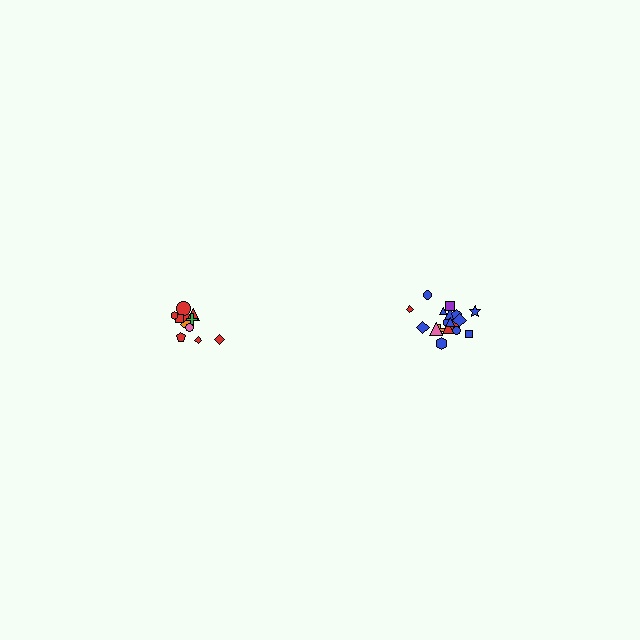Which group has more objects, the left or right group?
The right group.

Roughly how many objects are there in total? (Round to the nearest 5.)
Roughly 30 objects in total.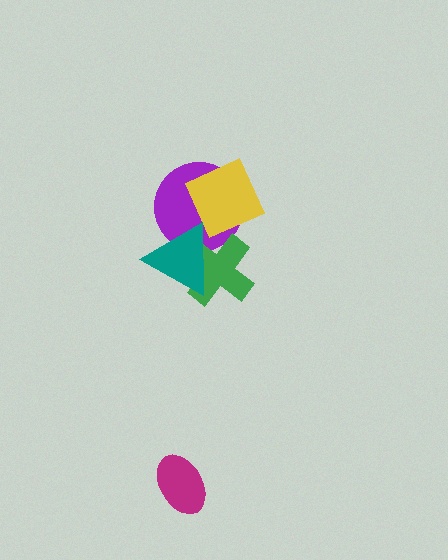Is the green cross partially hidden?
Yes, it is partially covered by another shape.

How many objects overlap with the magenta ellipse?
0 objects overlap with the magenta ellipse.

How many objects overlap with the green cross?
2 objects overlap with the green cross.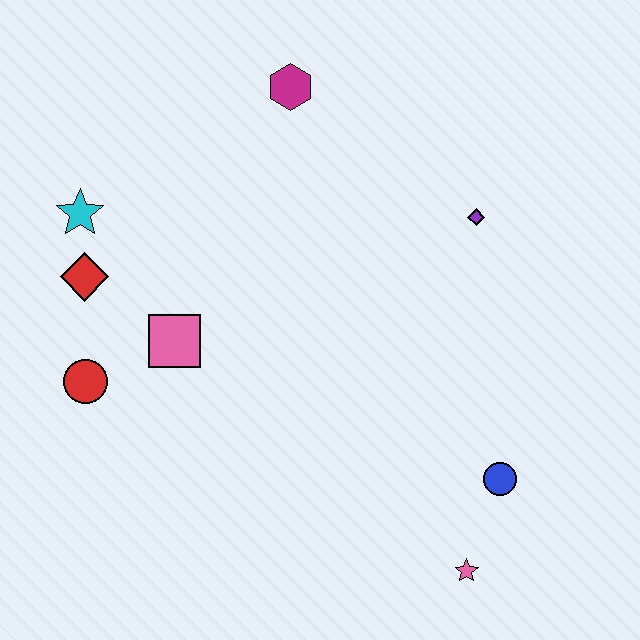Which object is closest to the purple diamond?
The magenta hexagon is closest to the purple diamond.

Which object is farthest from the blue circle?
The cyan star is farthest from the blue circle.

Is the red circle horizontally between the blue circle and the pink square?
No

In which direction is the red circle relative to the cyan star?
The red circle is below the cyan star.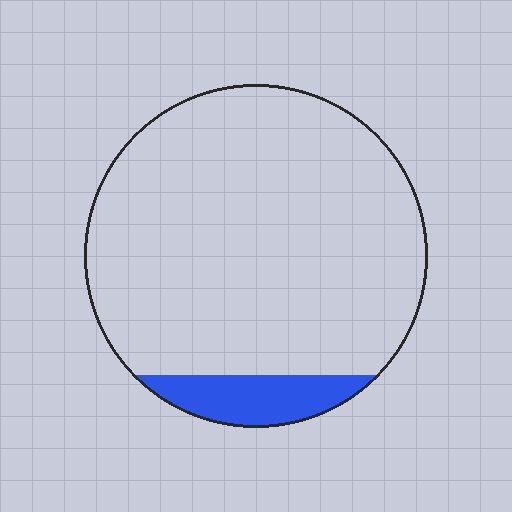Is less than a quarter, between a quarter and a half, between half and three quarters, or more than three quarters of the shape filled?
Less than a quarter.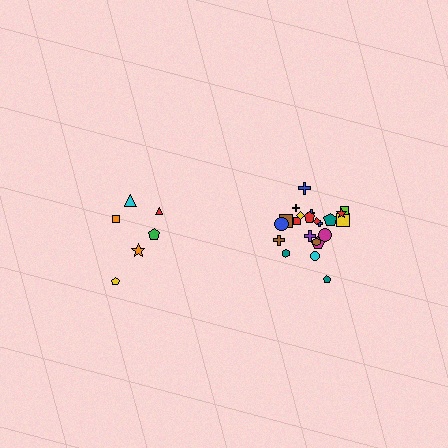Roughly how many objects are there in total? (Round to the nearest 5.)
Roughly 30 objects in total.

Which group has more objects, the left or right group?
The right group.